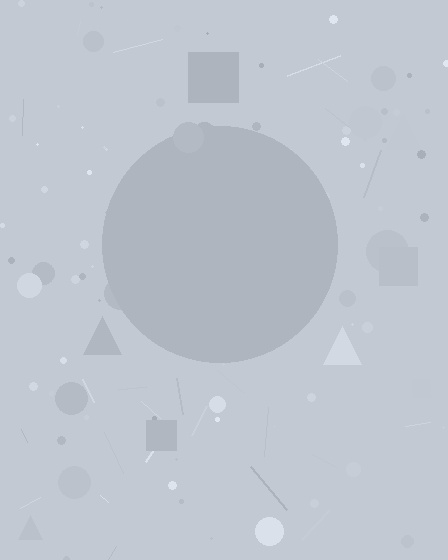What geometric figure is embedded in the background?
A circle is embedded in the background.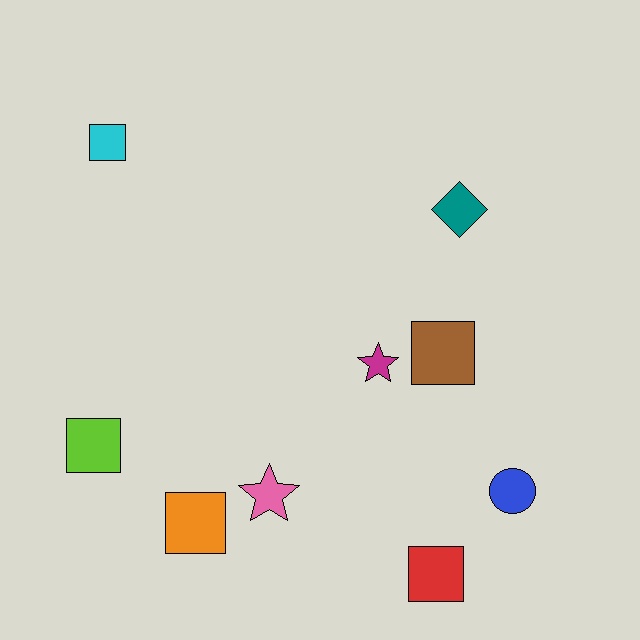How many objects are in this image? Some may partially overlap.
There are 9 objects.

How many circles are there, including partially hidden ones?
There is 1 circle.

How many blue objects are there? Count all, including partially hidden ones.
There is 1 blue object.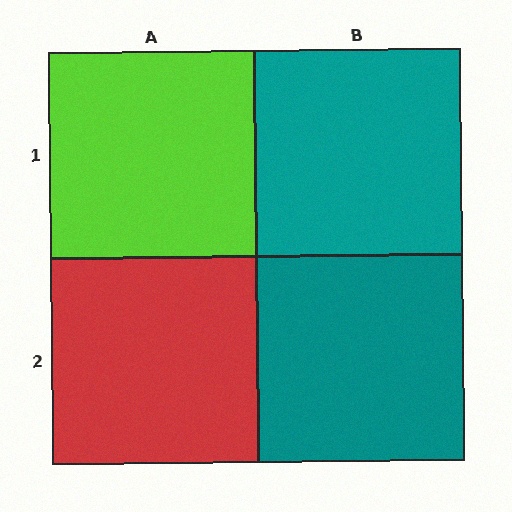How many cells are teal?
2 cells are teal.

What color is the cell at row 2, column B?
Teal.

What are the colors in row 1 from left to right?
Lime, teal.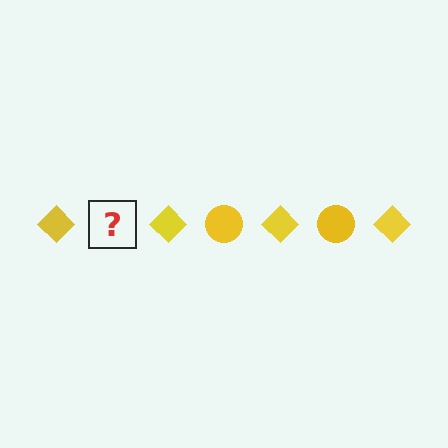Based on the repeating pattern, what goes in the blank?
The blank should be a yellow circle.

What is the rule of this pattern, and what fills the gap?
The rule is that the pattern cycles through diamond, circle shapes in yellow. The gap should be filled with a yellow circle.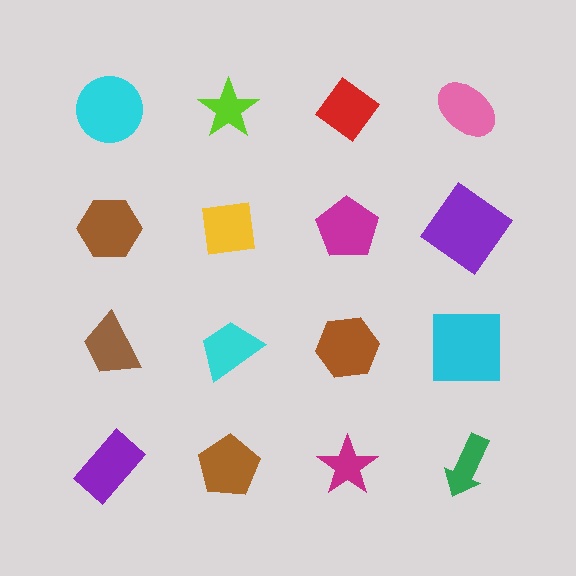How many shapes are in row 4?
4 shapes.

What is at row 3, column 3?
A brown hexagon.